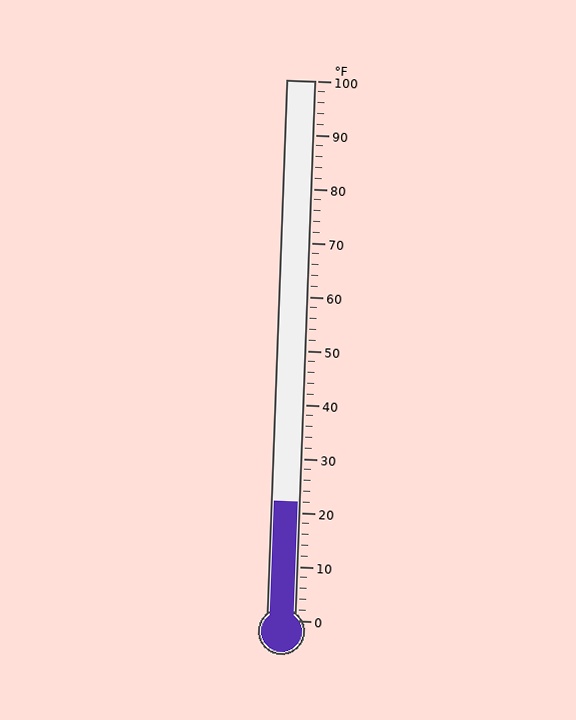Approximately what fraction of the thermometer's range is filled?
The thermometer is filled to approximately 20% of its range.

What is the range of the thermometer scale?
The thermometer scale ranges from 0°F to 100°F.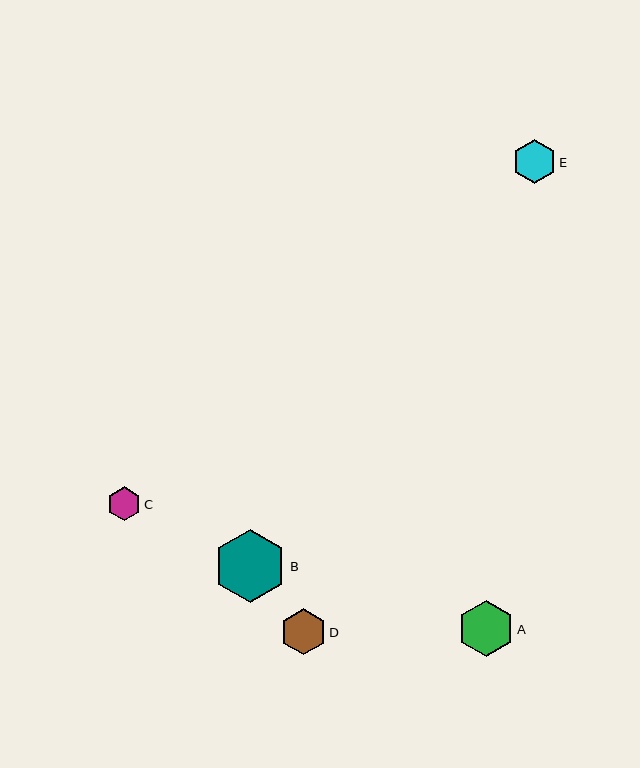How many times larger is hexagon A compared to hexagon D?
Hexagon A is approximately 1.2 times the size of hexagon D.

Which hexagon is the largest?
Hexagon B is the largest with a size of approximately 73 pixels.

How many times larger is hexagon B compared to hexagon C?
Hexagon B is approximately 2.1 times the size of hexagon C.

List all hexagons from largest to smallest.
From largest to smallest: B, A, D, E, C.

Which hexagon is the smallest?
Hexagon C is the smallest with a size of approximately 34 pixels.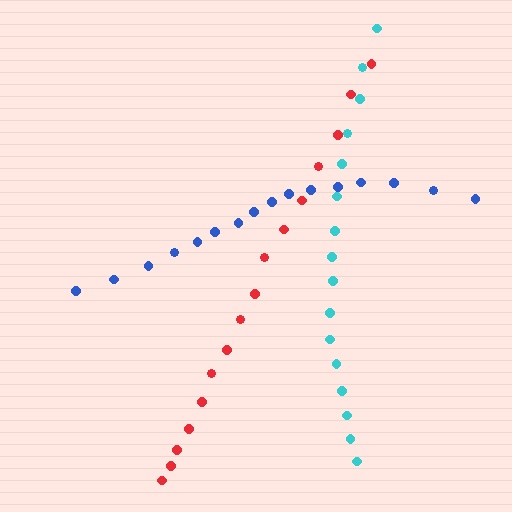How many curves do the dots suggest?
There are 3 distinct paths.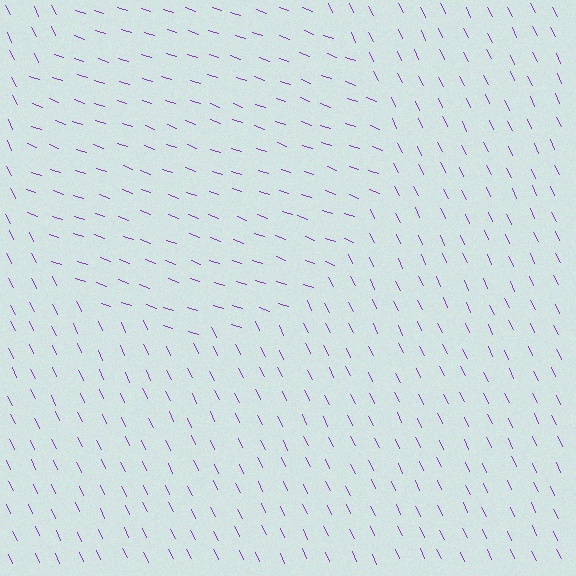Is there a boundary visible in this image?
Yes, there is a texture boundary formed by a change in line orientation.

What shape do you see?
I see a circle.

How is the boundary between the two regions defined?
The boundary is defined purely by a change in line orientation (approximately 45 degrees difference). All lines are the same color and thickness.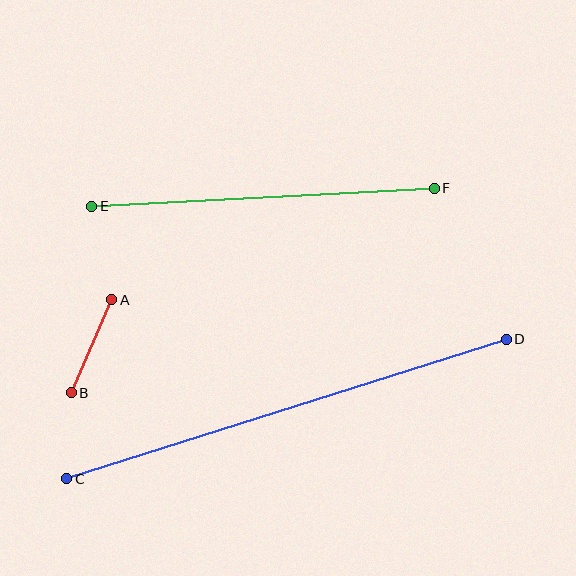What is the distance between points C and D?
The distance is approximately 461 pixels.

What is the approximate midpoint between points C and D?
The midpoint is at approximately (286, 409) pixels.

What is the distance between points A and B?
The distance is approximately 102 pixels.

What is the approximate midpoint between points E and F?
The midpoint is at approximately (263, 197) pixels.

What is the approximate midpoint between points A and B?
The midpoint is at approximately (92, 346) pixels.